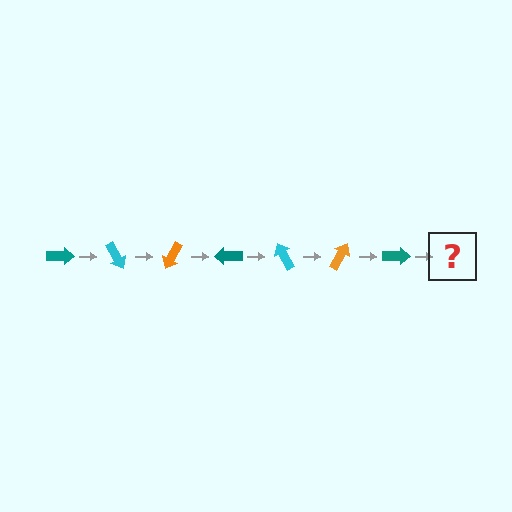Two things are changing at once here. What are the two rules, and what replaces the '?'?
The two rules are that it rotates 60 degrees each step and the color cycles through teal, cyan, and orange. The '?' should be a cyan arrow, rotated 420 degrees from the start.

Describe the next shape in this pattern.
It should be a cyan arrow, rotated 420 degrees from the start.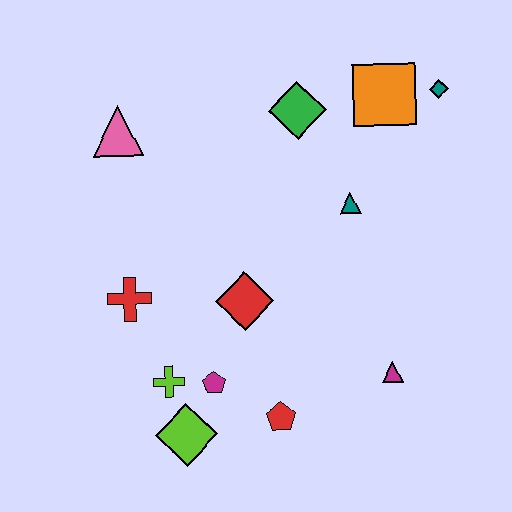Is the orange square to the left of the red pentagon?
No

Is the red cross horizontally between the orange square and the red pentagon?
No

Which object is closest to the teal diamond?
The orange square is closest to the teal diamond.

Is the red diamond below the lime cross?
No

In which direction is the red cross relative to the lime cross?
The red cross is above the lime cross.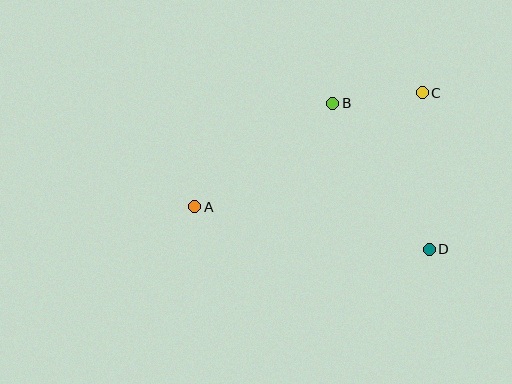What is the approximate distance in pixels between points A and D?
The distance between A and D is approximately 238 pixels.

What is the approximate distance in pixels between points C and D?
The distance between C and D is approximately 157 pixels.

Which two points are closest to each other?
Points B and C are closest to each other.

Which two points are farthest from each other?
Points A and C are farthest from each other.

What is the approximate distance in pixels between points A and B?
The distance between A and B is approximately 173 pixels.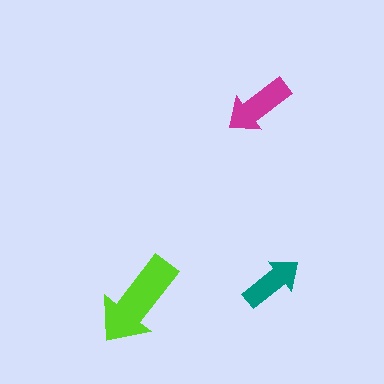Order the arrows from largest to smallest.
the lime one, the magenta one, the teal one.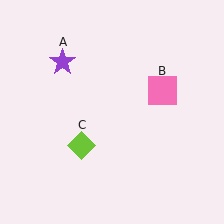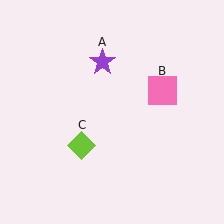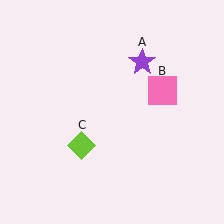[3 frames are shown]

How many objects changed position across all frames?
1 object changed position: purple star (object A).